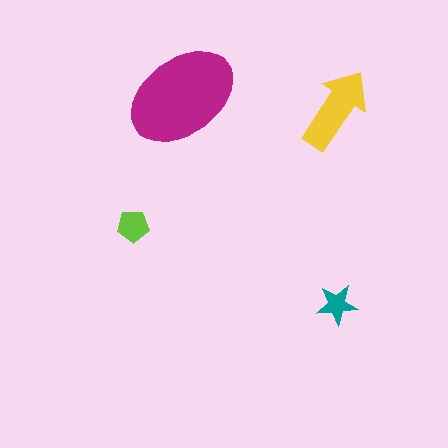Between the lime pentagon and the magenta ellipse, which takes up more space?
The magenta ellipse.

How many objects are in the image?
There are 4 objects in the image.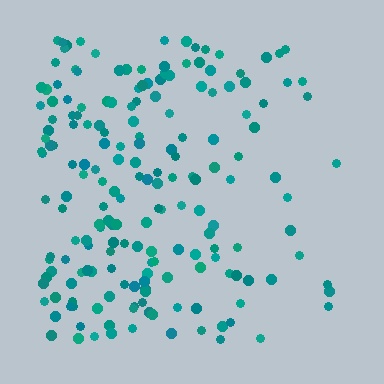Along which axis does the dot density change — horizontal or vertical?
Horizontal.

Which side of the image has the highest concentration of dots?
The left.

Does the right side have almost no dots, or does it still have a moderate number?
Still a moderate number, just noticeably fewer than the left.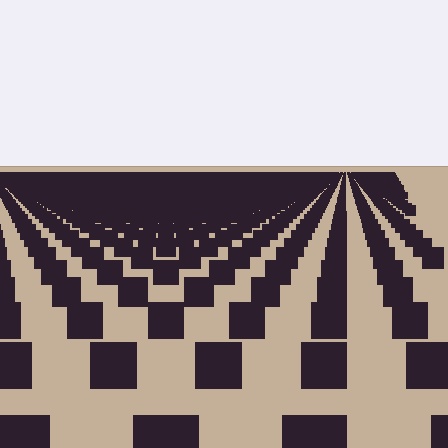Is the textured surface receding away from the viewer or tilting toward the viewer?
The surface is receding away from the viewer. Texture elements get smaller and denser toward the top.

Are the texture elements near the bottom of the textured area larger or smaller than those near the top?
Larger. Near the bottom, elements are closer to the viewer and appear at a bigger on-screen size.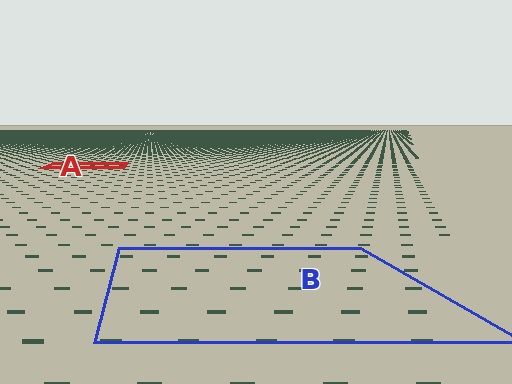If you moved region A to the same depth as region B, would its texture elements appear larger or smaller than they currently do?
They would appear larger. At a closer depth, the same texture elements are projected at a bigger on-screen size.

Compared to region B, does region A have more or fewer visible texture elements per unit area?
Region A has more texture elements per unit area — they are packed more densely because it is farther away.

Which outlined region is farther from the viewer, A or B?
Region A is farther from the viewer — the texture elements inside it appear smaller and more densely packed.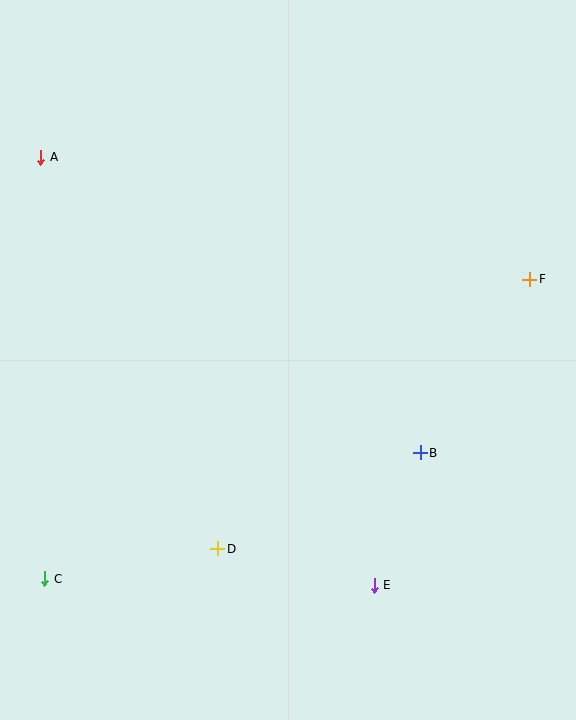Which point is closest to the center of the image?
Point B at (420, 453) is closest to the center.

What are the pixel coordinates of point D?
Point D is at (218, 549).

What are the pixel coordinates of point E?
Point E is at (374, 585).